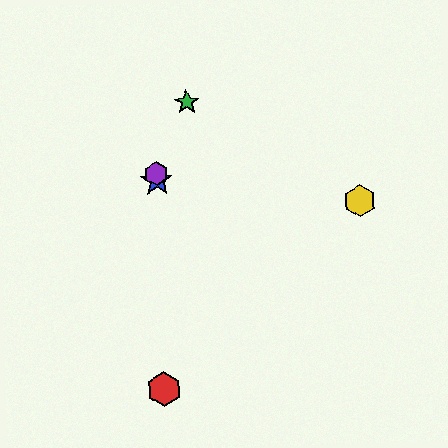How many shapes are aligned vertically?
3 shapes (the red hexagon, the blue star, the purple hexagon) are aligned vertically.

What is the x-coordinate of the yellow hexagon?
The yellow hexagon is at x≈360.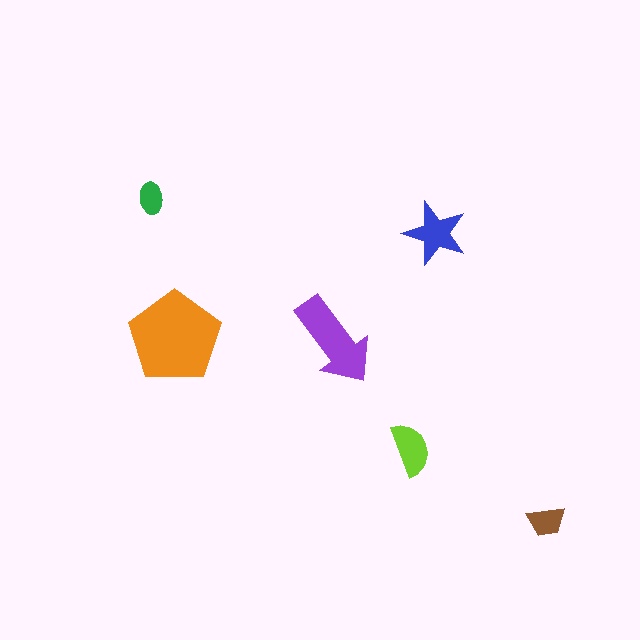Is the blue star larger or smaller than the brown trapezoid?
Larger.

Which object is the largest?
The orange pentagon.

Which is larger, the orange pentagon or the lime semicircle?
The orange pentagon.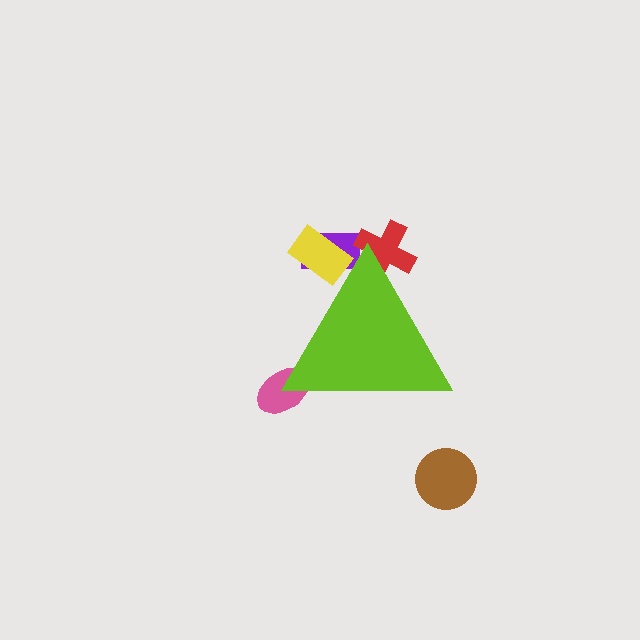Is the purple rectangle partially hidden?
Yes, the purple rectangle is partially hidden behind the lime triangle.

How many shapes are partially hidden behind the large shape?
4 shapes are partially hidden.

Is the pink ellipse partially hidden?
Yes, the pink ellipse is partially hidden behind the lime triangle.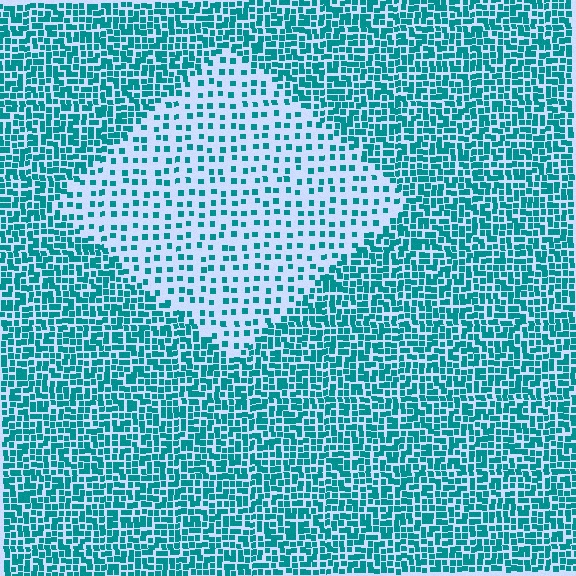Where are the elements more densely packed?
The elements are more densely packed outside the diamond boundary.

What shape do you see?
I see a diamond.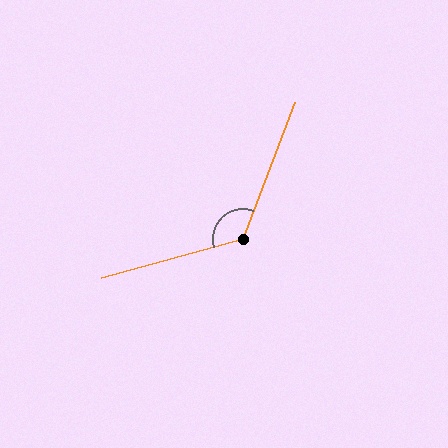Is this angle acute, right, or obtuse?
It is obtuse.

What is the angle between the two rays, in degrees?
Approximately 127 degrees.